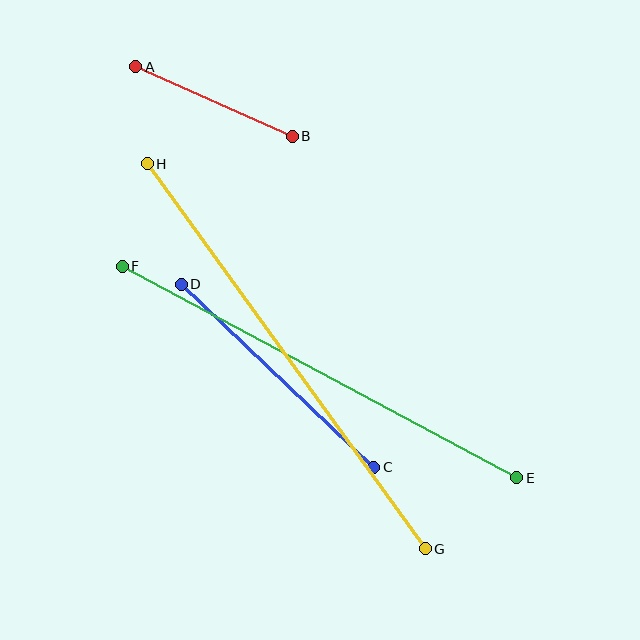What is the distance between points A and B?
The distance is approximately 171 pixels.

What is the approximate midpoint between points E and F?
The midpoint is at approximately (320, 372) pixels.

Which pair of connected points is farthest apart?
Points G and H are farthest apart.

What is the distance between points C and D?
The distance is approximately 265 pixels.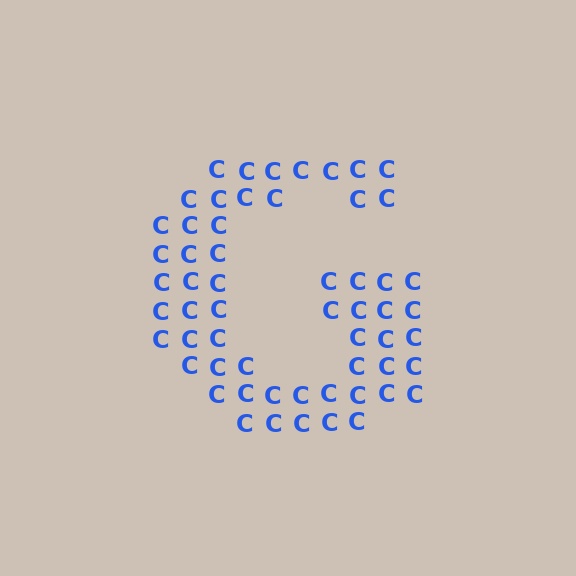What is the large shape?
The large shape is the letter G.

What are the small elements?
The small elements are letter C's.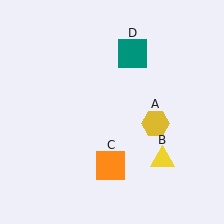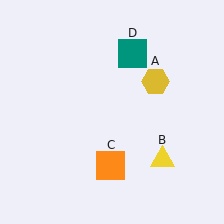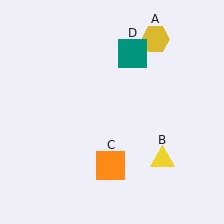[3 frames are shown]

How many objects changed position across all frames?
1 object changed position: yellow hexagon (object A).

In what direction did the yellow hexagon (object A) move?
The yellow hexagon (object A) moved up.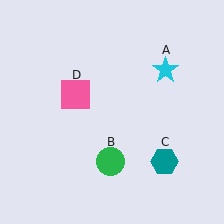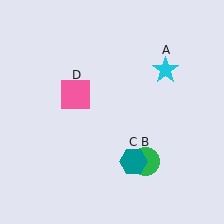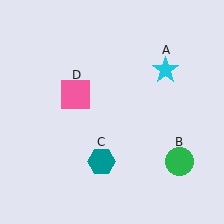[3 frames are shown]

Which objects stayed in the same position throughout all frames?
Cyan star (object A) and pink square (object D) remained stationary.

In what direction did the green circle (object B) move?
The green circle (object B) moved right.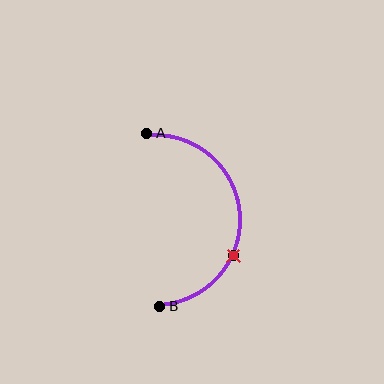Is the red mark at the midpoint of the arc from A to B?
No. The red mark lies on the arc but is closer to endpoint B. The arc midpoint would be at the point on the curve equidistant along the arc from both A and B.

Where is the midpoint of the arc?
The arc midpoint is the point on the curve farthest from the straight line joining A and B. It sits to the right of that line.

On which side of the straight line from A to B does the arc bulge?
The arc bulges to the right of the straight line connecting A and B.